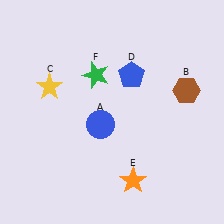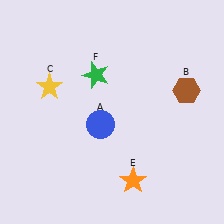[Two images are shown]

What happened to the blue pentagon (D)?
The blue pentagon (D) was removed in Image 2. It was in the top-right area of Image 1.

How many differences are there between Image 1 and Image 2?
There is 1 difference between the two images.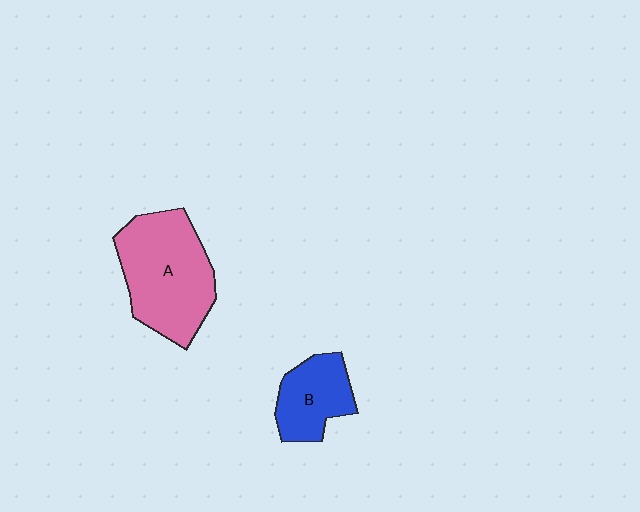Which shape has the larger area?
Shape A (pink).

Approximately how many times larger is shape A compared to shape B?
Approximately 1.9 times.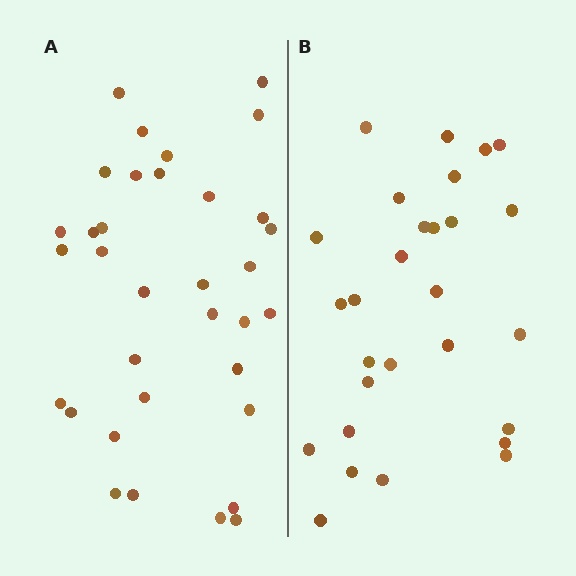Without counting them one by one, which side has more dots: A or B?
Region A (the left region) has more dots.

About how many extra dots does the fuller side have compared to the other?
Region A has about 6 more dots than region B.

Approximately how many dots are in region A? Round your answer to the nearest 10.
About 30 dots. (The exact count is 34, which rounds to 30.)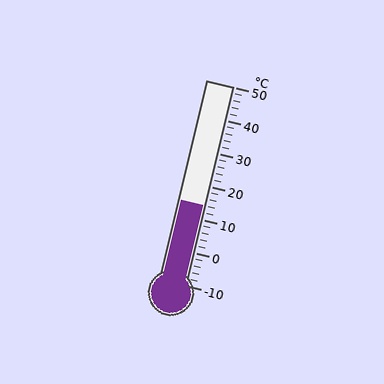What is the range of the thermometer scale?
The thermometer scale ranges from -10°C to 50°C.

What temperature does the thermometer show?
The thermometer shows approximately 14°C.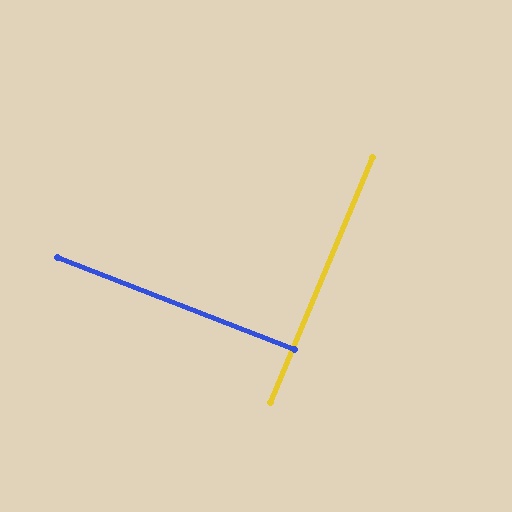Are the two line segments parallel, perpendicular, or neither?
Perpendicular — they meet at approximately 89°.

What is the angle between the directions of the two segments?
Approximately 89 degrees.